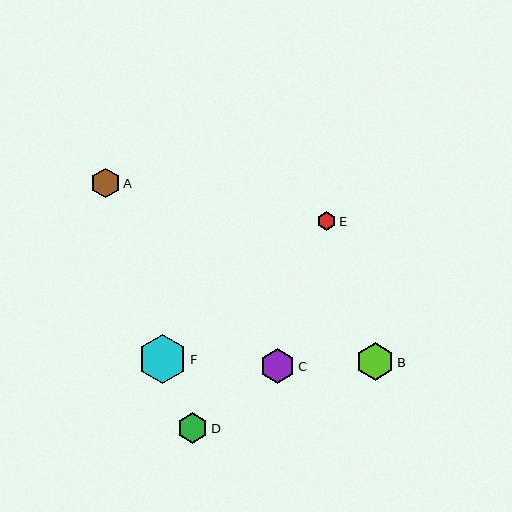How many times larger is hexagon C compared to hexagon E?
Hexagon C is approximately 1.9 times the size of hexagon E.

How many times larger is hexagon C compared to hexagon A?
Hexagon C is approximately 1.2 times the size of hexagon A.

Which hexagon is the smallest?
Hexagon E is the smallest with a size of approximately 19 pixels.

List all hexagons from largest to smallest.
From largest to smallest: F, B, C, D, A, E.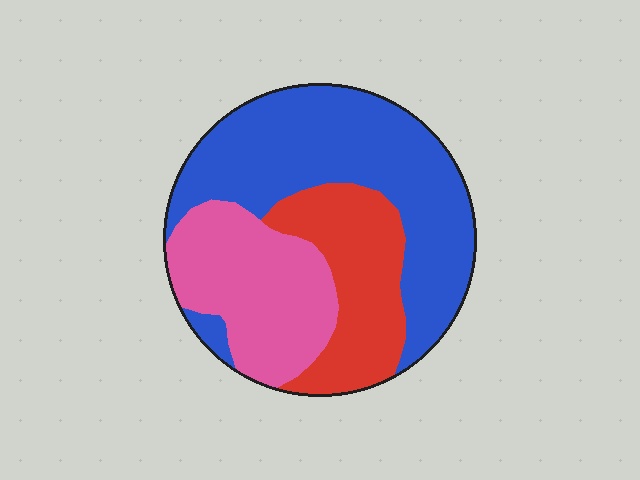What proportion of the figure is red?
Red takes up about one quarter (1/4) of the figure.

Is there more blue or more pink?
Blue.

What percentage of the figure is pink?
Pink takes up about one quarter (1/4) of the figure.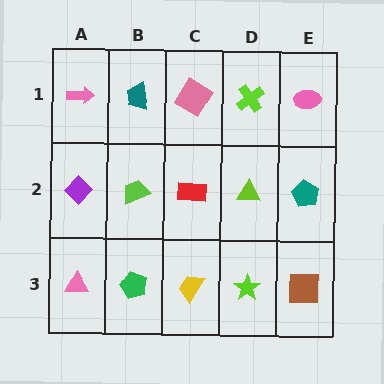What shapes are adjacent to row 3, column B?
A lime trapezoid (row 2, column B), a pink triangle (row 3, column A), a yellow trapezoid (row 3, column C).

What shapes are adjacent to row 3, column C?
A red rectangle (row 2, column C), a green pentagon (row 3, column B), a lime star (row 3, column D).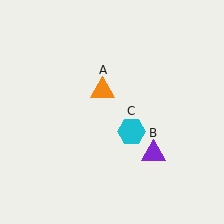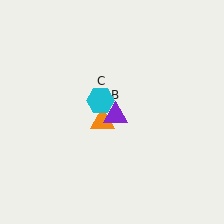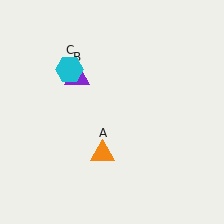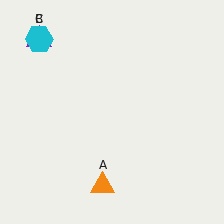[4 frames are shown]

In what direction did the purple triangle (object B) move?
The purple triangle (object B) moved up and to the left.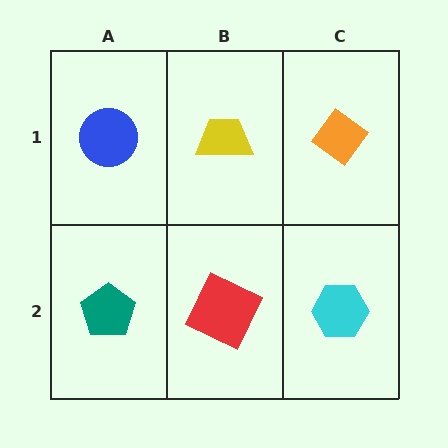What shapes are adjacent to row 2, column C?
An orange diamond (row 1, column C), a red square (row 2, column B).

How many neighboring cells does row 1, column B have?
3.